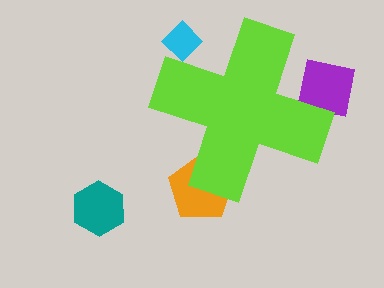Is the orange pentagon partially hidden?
Yes, the orange pentagon is partially hidden behind the lime cross.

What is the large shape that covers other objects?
A lime cross.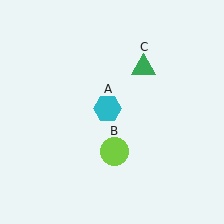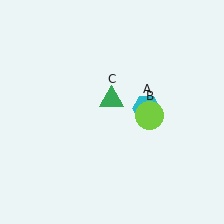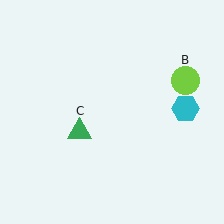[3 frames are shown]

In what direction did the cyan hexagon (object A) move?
The cyan hexagon (object A) moved right.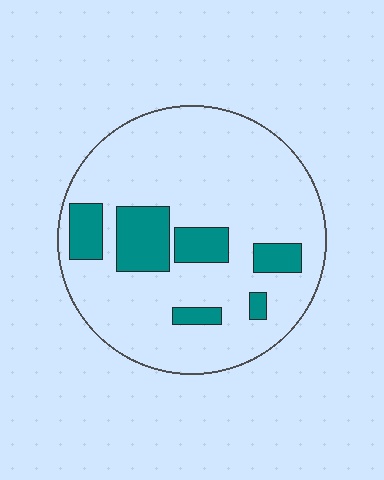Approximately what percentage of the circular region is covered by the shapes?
Approximately 20%.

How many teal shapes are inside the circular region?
6.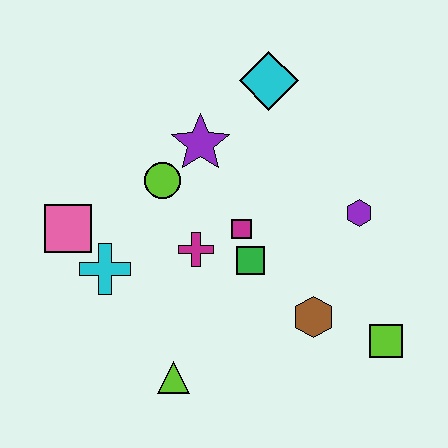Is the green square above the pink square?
No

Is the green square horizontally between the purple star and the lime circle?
No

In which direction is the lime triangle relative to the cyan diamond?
The lime triangle is below the cyan diamond.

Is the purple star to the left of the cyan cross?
No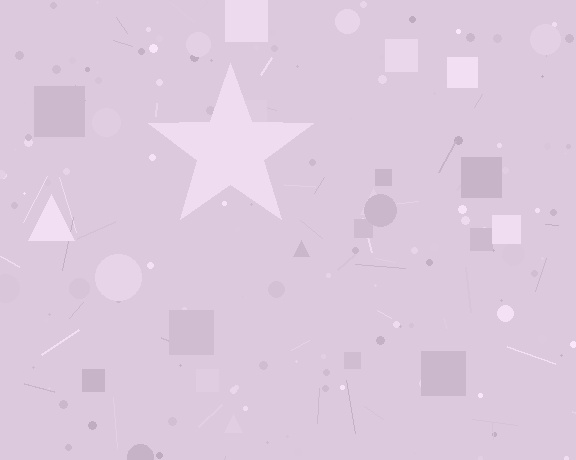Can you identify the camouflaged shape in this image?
The camouflaged shape is a star.